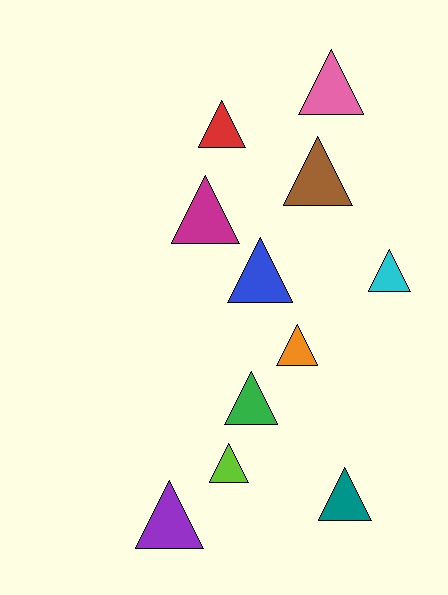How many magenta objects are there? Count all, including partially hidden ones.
There is 1 magenta object.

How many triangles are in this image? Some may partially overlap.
There are 11 triangles.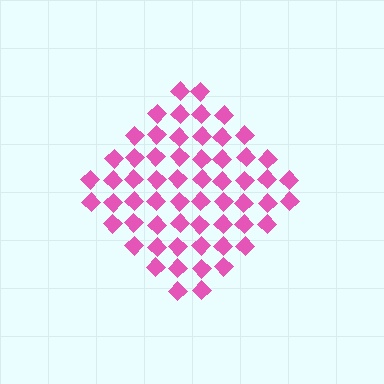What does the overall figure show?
The overall figure shows a diamond.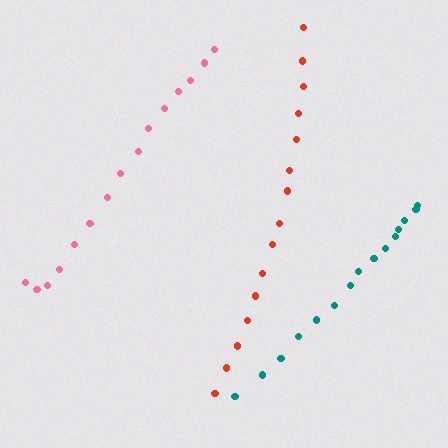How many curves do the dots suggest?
There are 3 distinct paths.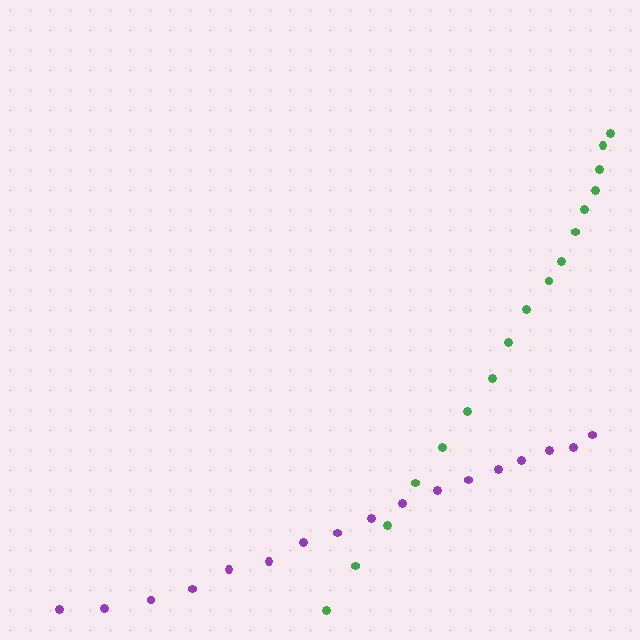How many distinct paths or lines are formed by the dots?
There are 2 distinct paths.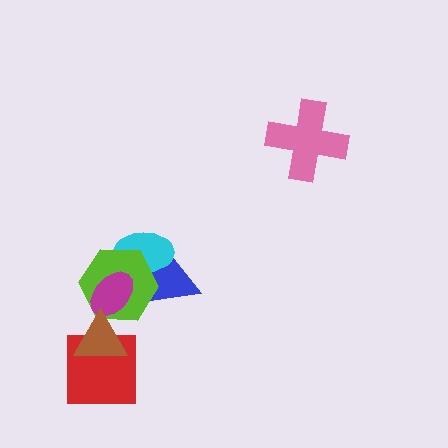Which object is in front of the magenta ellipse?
The brown triangle is in front of the magenta ellipse.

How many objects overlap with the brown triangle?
3 objects overlap with the brown triangle.